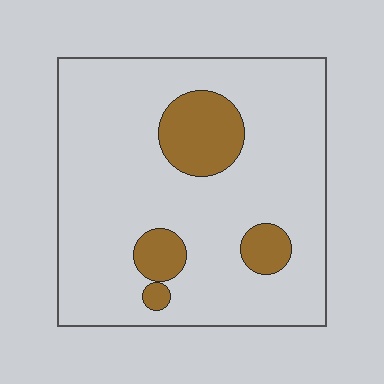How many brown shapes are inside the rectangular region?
4.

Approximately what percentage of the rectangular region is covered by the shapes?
Approximately 15%.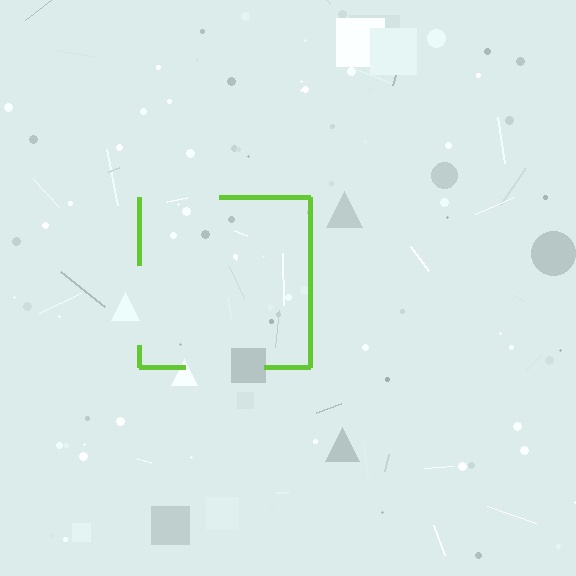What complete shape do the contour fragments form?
The contour fragments form a square.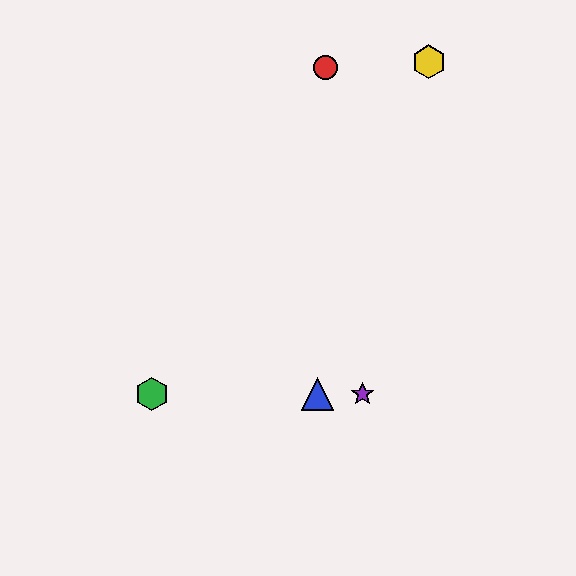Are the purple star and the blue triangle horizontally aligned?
Yes, both are at y≈394.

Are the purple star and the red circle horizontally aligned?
No, the purple star is at y≈394 and the red circle is at y≈67.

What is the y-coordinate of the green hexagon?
The green hexagon is at y≈394.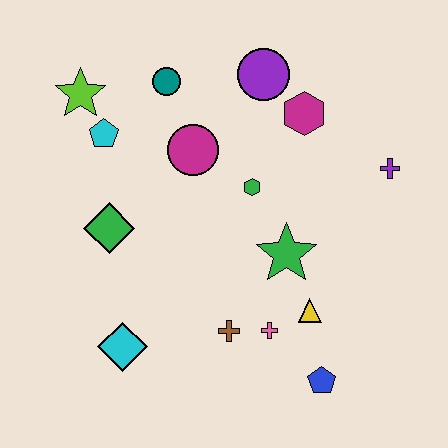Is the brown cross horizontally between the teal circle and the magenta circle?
No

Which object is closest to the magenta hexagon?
The purple circle is closest to the magenta hexagon.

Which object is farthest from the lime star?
The blue pentagon is farthest from the lime star.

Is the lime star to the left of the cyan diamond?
Yes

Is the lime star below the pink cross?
No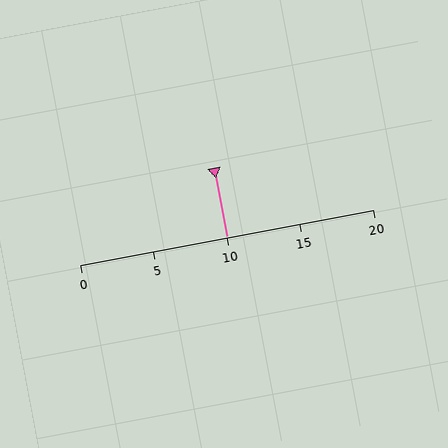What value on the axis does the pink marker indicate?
The marker indicates approximately 10.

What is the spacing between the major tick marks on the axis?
The major ticks are spaced 5 apart.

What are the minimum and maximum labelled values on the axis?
The axis runs from 0 to 20.